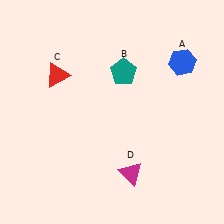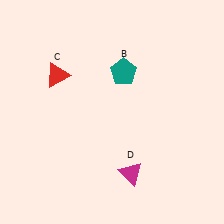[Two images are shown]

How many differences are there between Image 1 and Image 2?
There is 1 difference between the two images.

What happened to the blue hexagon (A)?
The blue hexagon (A) was removed in Image 2. It was in the top-right area of Image 1.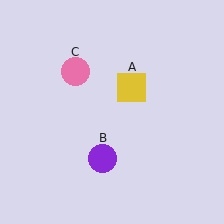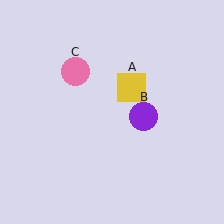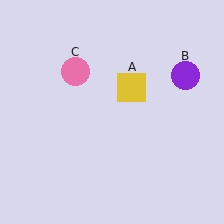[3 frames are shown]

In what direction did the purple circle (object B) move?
The purple circle (object B) moved up and to the right.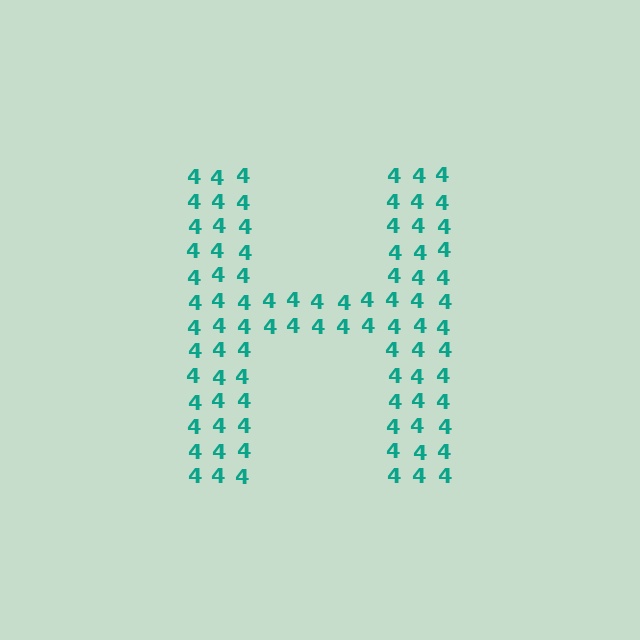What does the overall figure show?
The overall figure shows the letter H.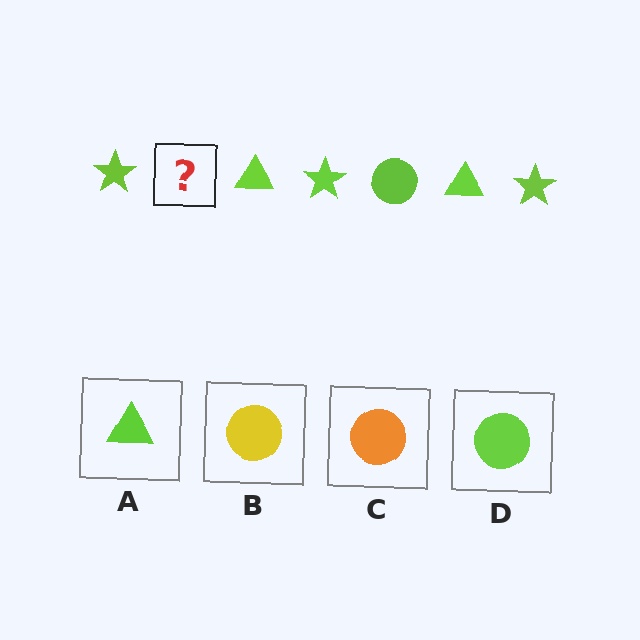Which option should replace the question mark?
Option D.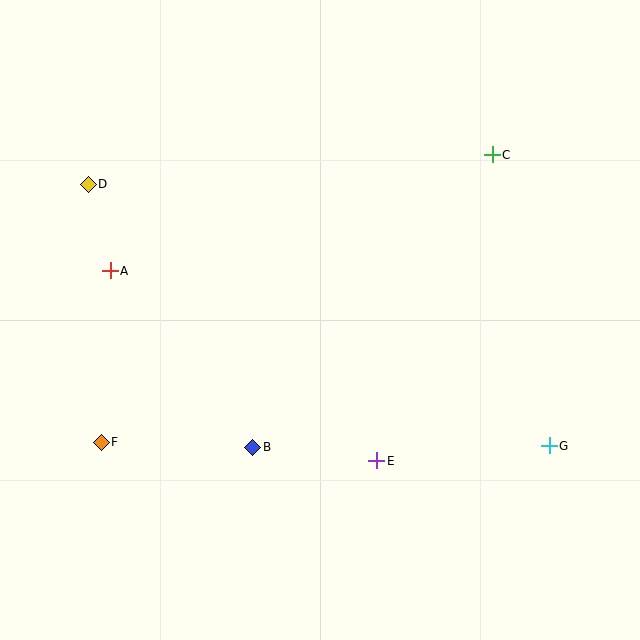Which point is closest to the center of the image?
Point B at (253, 447) is closest to the center.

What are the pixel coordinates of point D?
Point D is at (88, 184).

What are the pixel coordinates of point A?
Point A is at (110, 271).